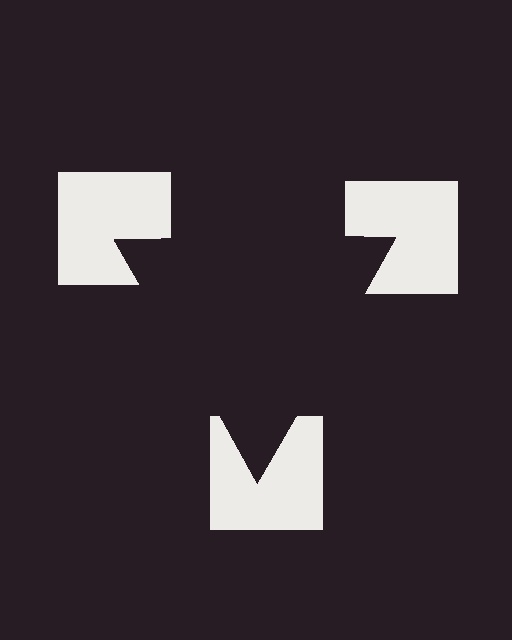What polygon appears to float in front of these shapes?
An illusory triangle — its edges are inferred from the aligned wedge cuts in the notched squares, not physically drawn.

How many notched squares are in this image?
There are 3 — one at each vertex of the illusory triangle.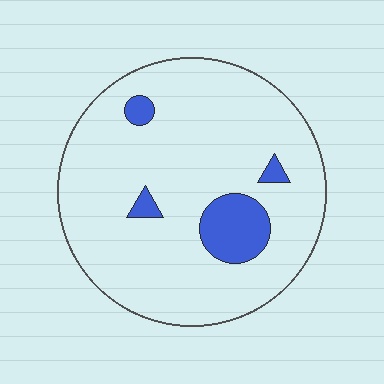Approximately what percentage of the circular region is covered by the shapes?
Approximately 10%.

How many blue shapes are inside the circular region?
4.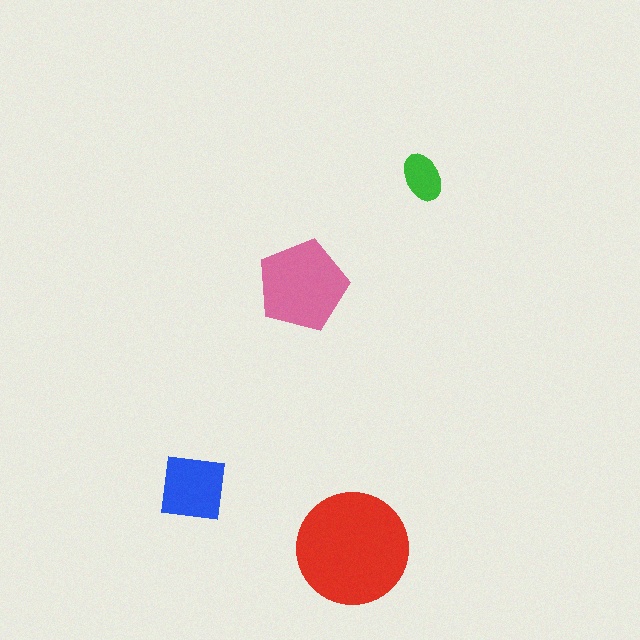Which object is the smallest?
The green ellipse.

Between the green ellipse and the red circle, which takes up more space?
The red circle.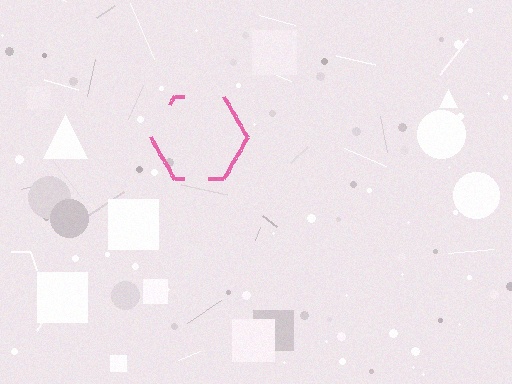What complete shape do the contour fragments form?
The contour fragments form a hexagon.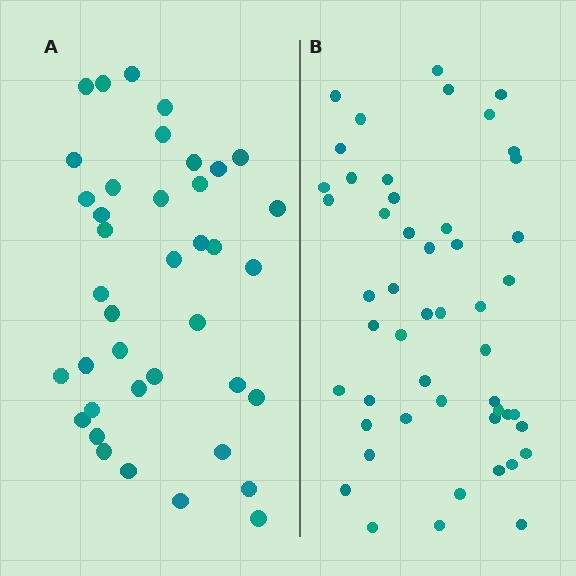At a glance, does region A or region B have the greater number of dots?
Region B (the right region) has more dots.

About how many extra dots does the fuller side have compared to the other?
Region B has roughly 12 or so more dots than region A.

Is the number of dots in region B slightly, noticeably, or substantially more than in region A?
Region B has noticeably more, but not dramatically so. The ratio is roughly 1.3 to 1.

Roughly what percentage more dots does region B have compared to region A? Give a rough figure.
About 30% more.